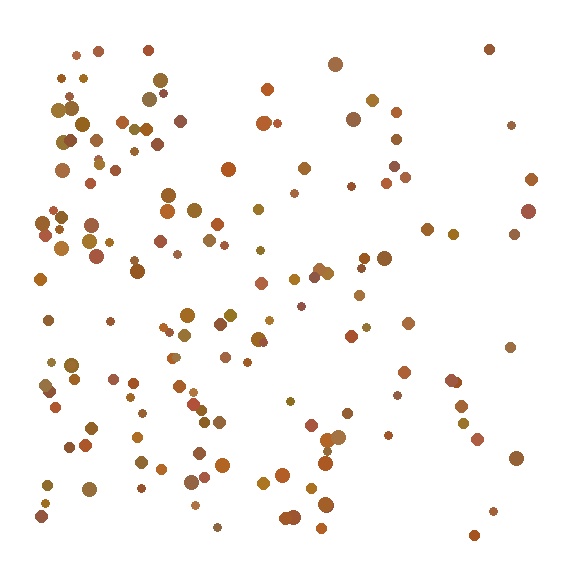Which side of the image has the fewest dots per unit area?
The right.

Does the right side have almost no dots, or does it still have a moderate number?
Still a moderate number, just noticeably fewer than the left.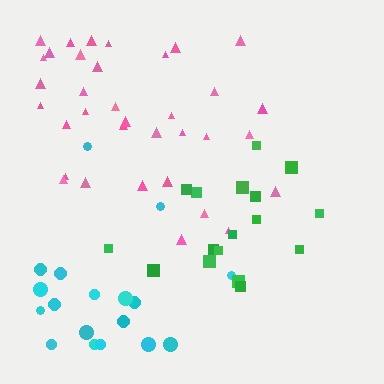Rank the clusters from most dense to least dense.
green, pink, cyan.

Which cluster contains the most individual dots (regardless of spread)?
Pink (35).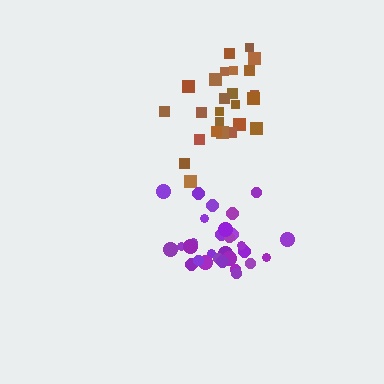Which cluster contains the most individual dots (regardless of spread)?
Purple (29).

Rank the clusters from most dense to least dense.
purple, brown.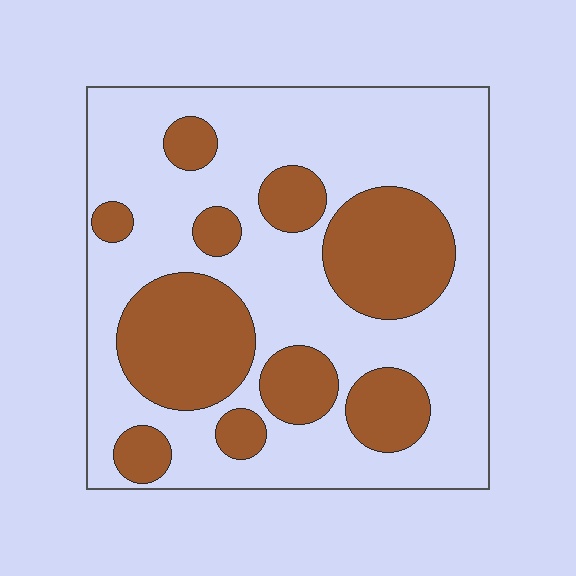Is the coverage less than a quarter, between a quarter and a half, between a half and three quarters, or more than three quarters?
Between a quarter and a half.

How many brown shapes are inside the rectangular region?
10.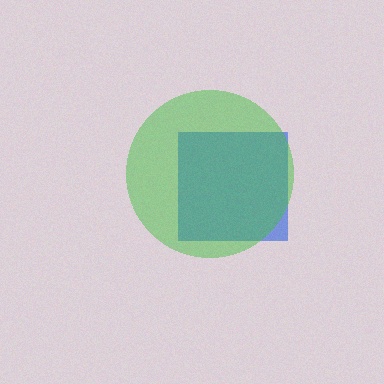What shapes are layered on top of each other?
The layered shapes are: a blue square, a green circle.